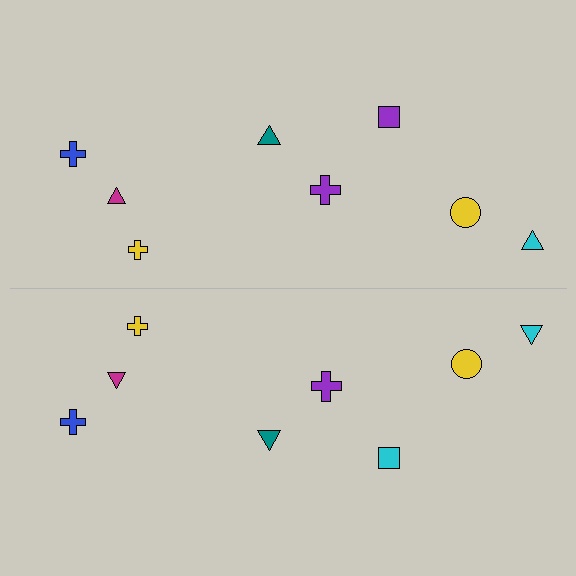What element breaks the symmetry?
The cyan square on the bottom side breaks the symmetry — its mirror counterpart is purple.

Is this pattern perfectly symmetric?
No, the pattern is not perfectly symmetric. The cyan square on the bottom side breaks the symmetry — its mirror counterpart is purple.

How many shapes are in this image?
There are 16 shapes in this image.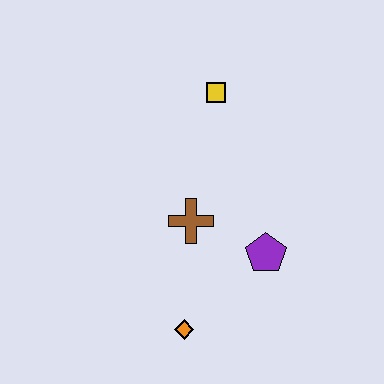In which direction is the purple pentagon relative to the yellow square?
The purple pentagon is below the yellow square.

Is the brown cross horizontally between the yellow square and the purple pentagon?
No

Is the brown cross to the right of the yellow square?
No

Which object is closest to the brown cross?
The purple pentagon is closest to the brown cross.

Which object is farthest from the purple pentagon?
The yellow square is farthest from the purple pentagon.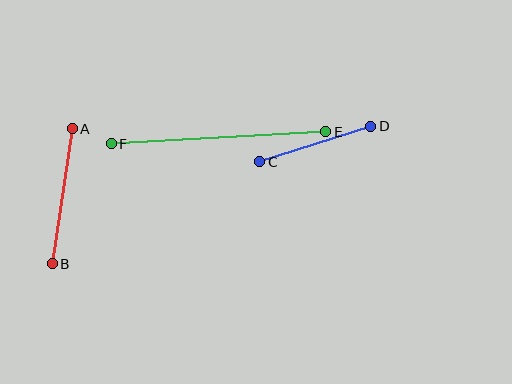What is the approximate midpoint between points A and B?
The midpoint is at approximately (62, 196) pixels.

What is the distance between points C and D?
The distance is approximately 116 pixels.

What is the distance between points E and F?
The distance is approximately 215 pixels.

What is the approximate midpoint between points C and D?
The midpoint is at approximately (315, 144) pixels.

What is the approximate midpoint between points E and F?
The midpoint is at approximately (219, 138) pixels.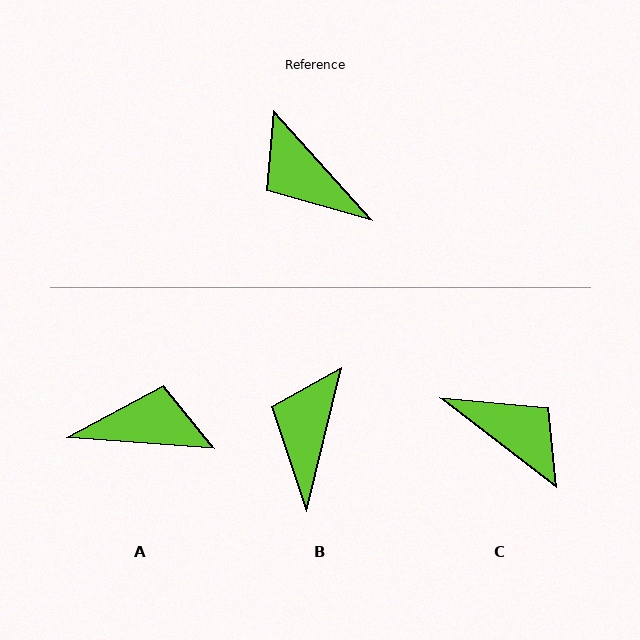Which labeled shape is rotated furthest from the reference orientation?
C, about 170 degrees away.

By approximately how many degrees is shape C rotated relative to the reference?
Approximately 170 degrees clockwise.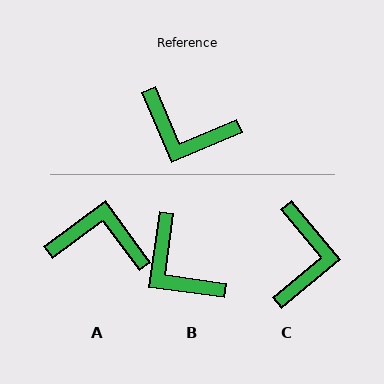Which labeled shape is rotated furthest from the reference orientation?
A, about 166 degrees away.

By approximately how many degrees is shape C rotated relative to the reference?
Approximately 107 degrees counter-clockwise.